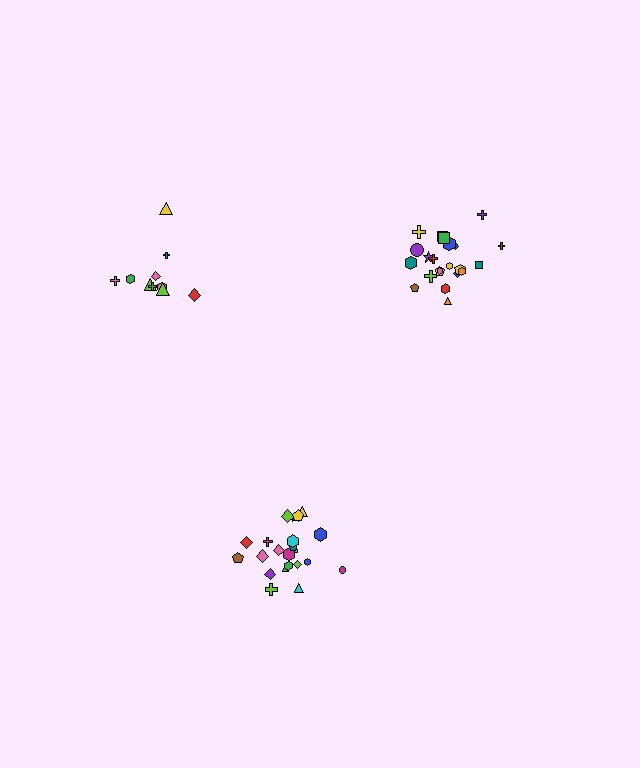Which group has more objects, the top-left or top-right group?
The top-right group.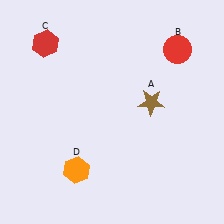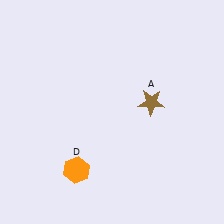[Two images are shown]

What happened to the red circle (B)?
The red circle (B) was removed in Image 2. It was in the top-right area of Image 1.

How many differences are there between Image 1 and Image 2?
There are 2 differences between the two images.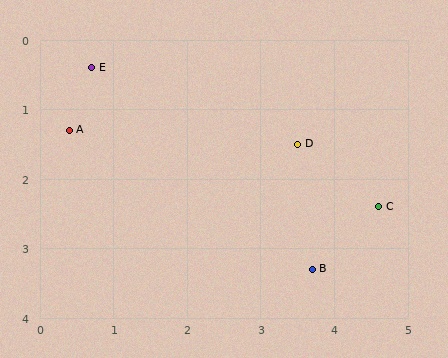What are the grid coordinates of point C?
Point C is at approximately (4.6, 2.4).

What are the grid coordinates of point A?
Point A is at approximately (0.4, 1.3).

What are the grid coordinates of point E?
Point E is at approximately (0.7, 0.4).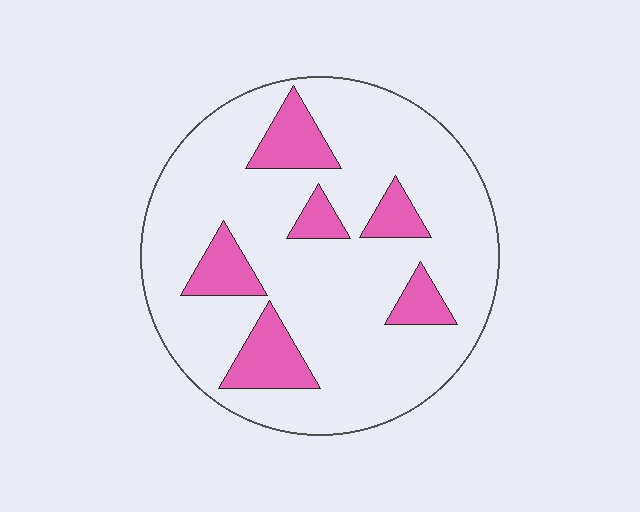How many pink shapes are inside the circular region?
6.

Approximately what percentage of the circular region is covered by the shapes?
Approximately 20%.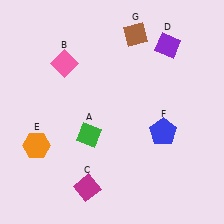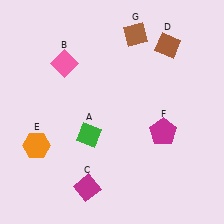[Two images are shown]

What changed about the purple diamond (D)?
In Image 1, D is purple. In Image 2, it changed to brown.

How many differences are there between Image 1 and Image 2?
There are 2 differences between the two images.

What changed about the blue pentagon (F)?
In Image 1, F is blue. In Image 2, it changed to magenta.